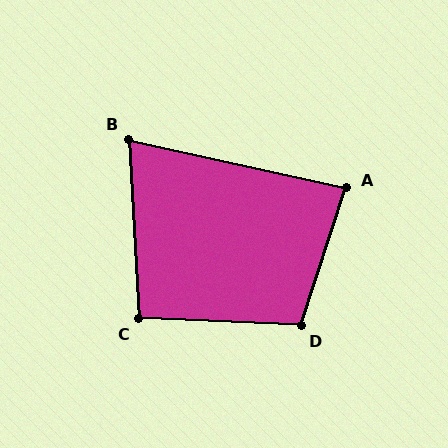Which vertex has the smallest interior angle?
B, at approximately 74 degrees.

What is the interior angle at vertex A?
Approximately 85 degrees (acute).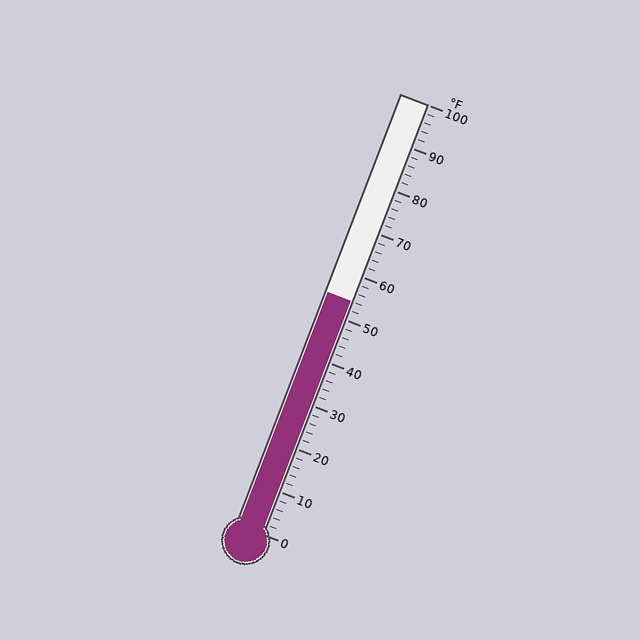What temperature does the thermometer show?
The thermometer shows approximately 54°F.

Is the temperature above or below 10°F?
The temperature is above 10°F.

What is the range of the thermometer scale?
The thermometer scale ranges from 0°F to 100°F.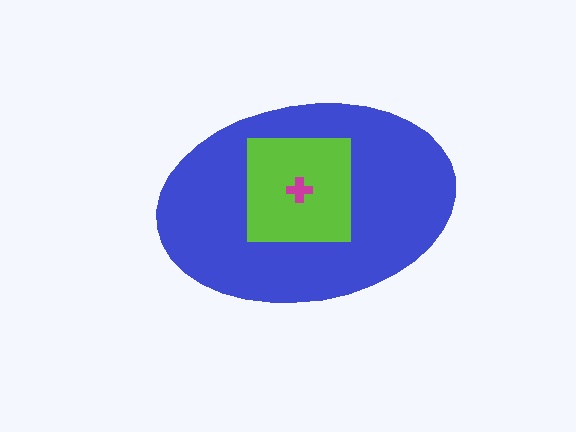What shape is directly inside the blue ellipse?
The lime square.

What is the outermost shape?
The blue ellipse.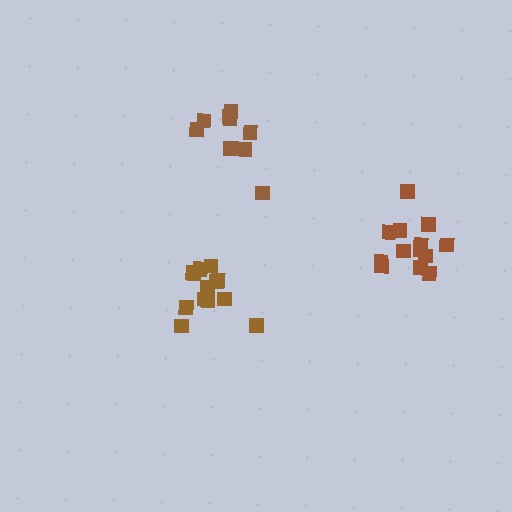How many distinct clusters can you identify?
There are 3 distinct clusters.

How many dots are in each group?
Group 1: 13 dots, Group 2: 9 dots, Group 3: 13 dots (35 total).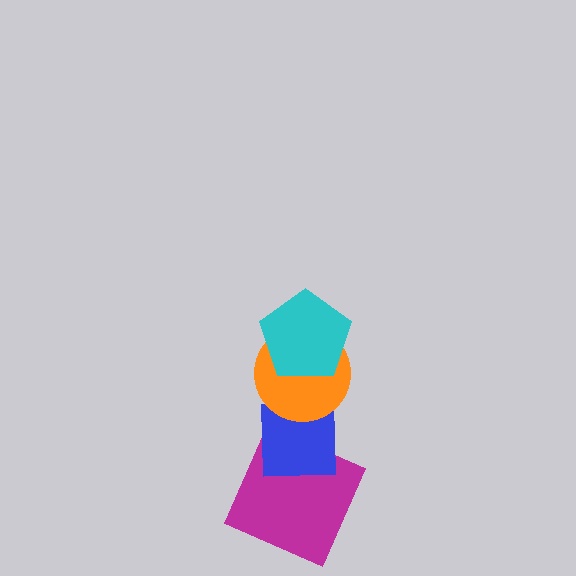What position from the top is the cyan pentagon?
The cyan pentagon is 1st from the top.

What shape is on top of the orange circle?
The cyan pentagon is on top of the orange circle.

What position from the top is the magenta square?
The magenta square is 4th from the top.